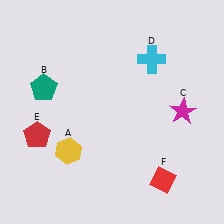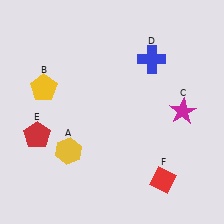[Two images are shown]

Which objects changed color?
B changed from teal to yellow. D changed from cyan to blue.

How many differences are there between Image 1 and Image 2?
There are 2 differences between the two images.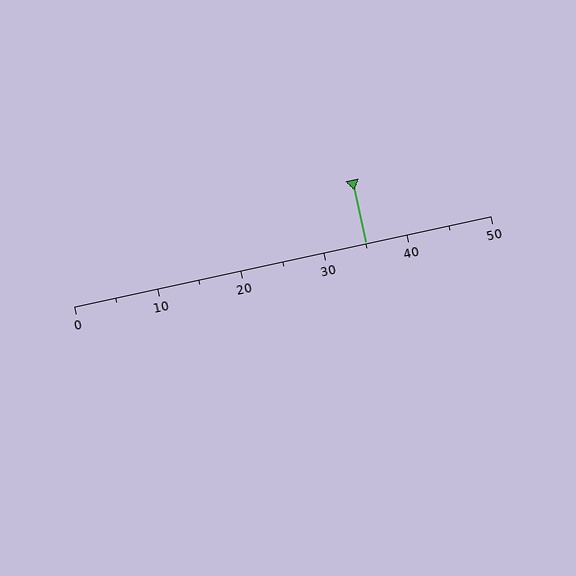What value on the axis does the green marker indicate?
The marker indicates approximately 35.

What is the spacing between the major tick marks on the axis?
The major ticks are spaced 10 apart.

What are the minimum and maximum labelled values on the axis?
The axis runs from 0 to 50.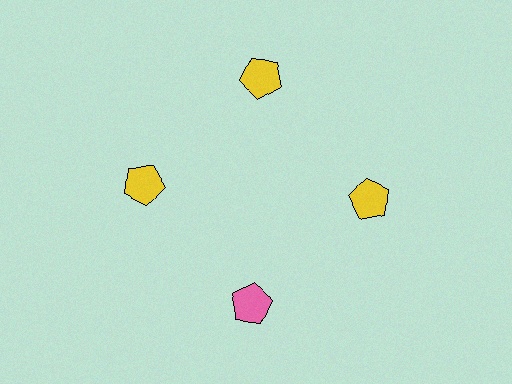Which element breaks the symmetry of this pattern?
The pink pentagon at roughly the 6 o'clock position breaks the symmetry. All other shapes are yellow pentagons.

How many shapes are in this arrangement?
There are 4 shapes arranged in a ring pattern.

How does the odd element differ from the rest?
It has a different color: pink instead of yellow.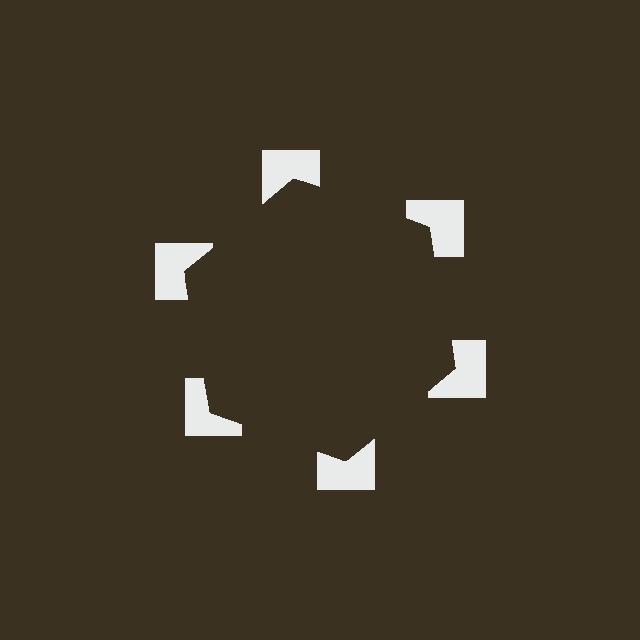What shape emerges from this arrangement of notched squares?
An illusory hexagon — its edges are inferred from the aligned wedge cuts in the notched squares, not physically drawn.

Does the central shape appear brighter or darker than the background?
It typically appears slightly darker than the background, even though no actual brightness change is drawn.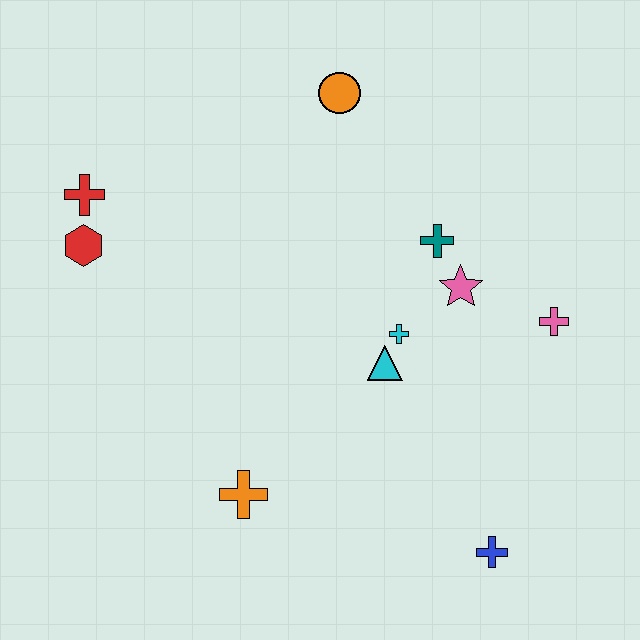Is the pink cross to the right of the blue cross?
Yes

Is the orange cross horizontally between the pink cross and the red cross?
Yes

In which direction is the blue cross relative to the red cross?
The blue cross is to the right of the red cross.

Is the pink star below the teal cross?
Yes